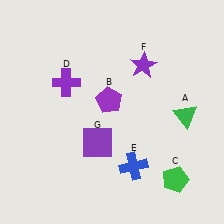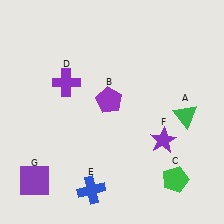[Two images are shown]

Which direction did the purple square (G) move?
The purple square (G) moved left.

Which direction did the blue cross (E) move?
The blue cross (E) moved left.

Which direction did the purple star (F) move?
The purple star (F) moved down.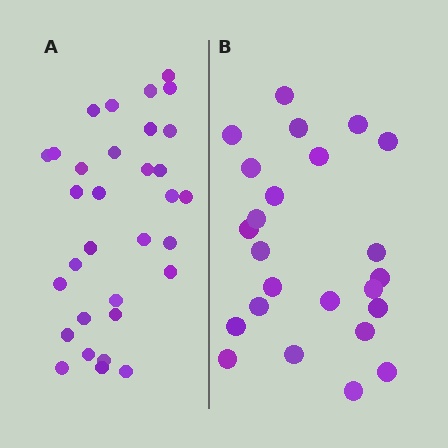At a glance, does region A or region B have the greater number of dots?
Region A (the left region) has more dots.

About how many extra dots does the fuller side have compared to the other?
Region A has roughly 8 or so more dots than region B.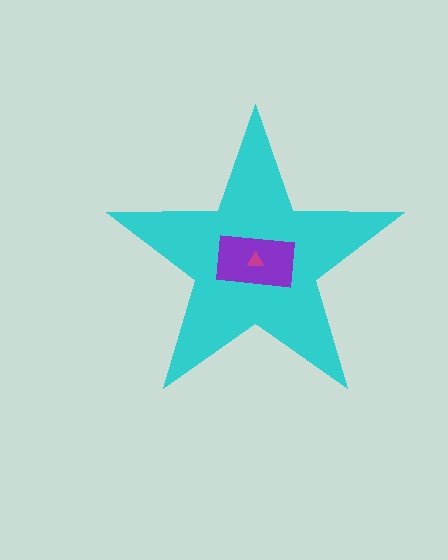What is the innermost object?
The magenta triangle.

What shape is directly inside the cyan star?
The purple rectangle.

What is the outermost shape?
The cyan star.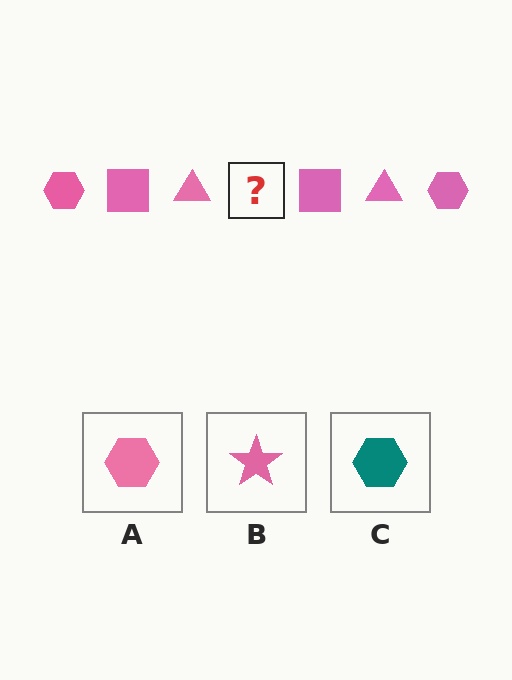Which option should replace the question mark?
Option A.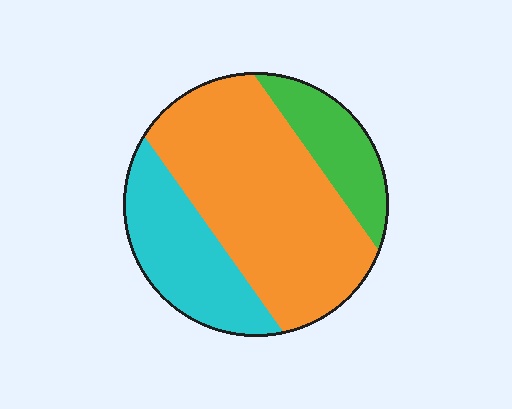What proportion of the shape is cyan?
Cyan takes up between a quarter and a half of the shape.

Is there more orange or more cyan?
Orange.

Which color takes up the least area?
Green, at roughly 15%.